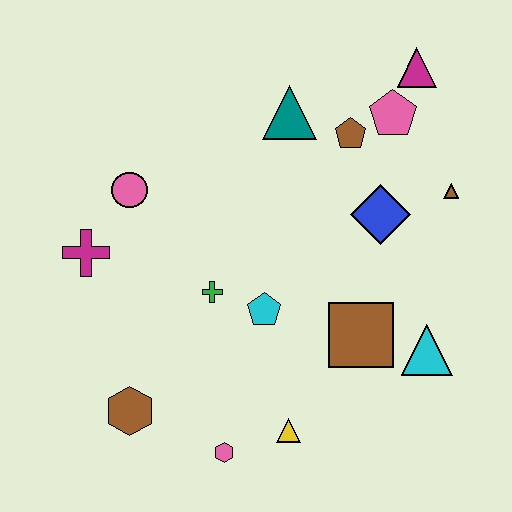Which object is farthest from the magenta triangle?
The brown hexagon is farthest from the magenta triangle.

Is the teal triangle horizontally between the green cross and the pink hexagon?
No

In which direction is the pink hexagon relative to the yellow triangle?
The pink hexagon is to the left of the yellow triangle.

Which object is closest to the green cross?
The cyan pentagon is closest to the green cross.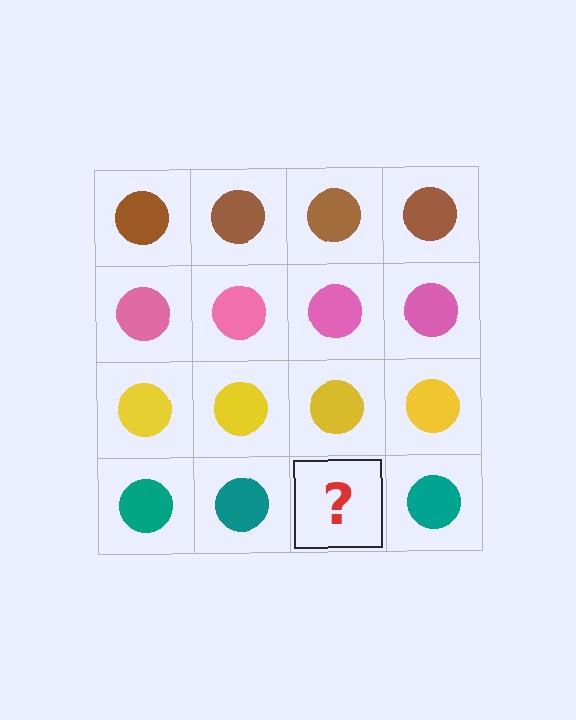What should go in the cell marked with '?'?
The missing cell should contain a teal circle.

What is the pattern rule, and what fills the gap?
The rule is that each row has a consistent color. The gap should be filled with a teal circle.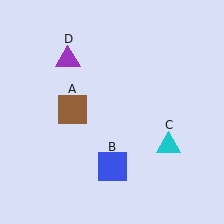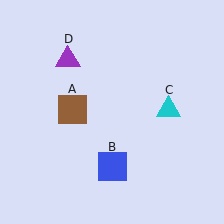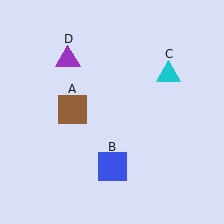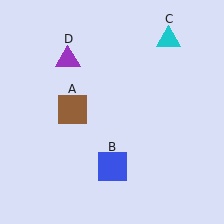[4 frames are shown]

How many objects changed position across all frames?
1 object changed position: cyan triangle (object C).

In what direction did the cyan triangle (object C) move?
The cyan triangle (object C) moved up.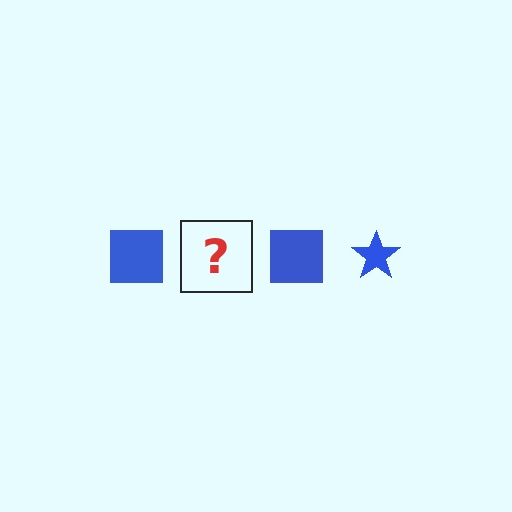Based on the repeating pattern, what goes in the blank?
The blank should be a blue star.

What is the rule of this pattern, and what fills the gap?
The rule is that the pattern cycles through square, star shapes in blue. The gap should be filled with a blue star.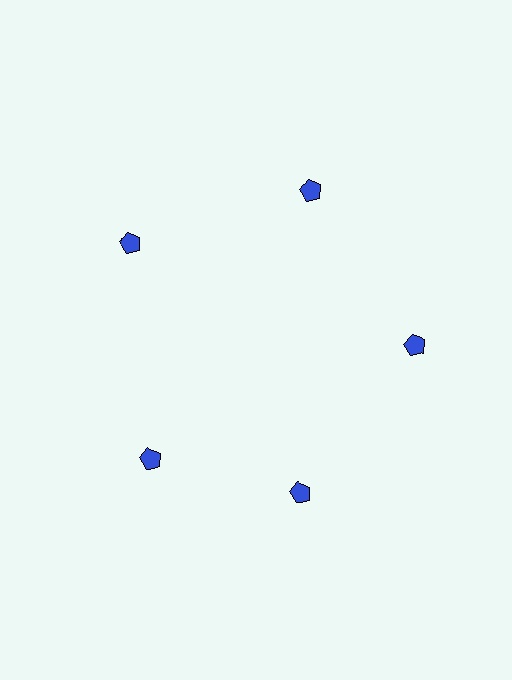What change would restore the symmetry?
The symmetry would be restored by rotating it back into even spacing with its neighbors so that all 5 pentagons sit at equal angles and equal distance from the center.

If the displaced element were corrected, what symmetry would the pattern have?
It would have 5-fold rotational symmetry — the pattern would map onto itself every 72 degrees.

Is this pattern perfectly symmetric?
No. The 5 blue pentagons are arranged in a ring, but one element near the 8 o'clock position is rotated out of alignment along the ring, breaking the 5-fold rotational symmetry.